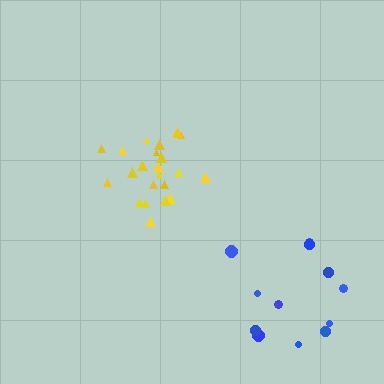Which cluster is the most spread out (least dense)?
Blue.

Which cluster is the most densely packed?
Yellow.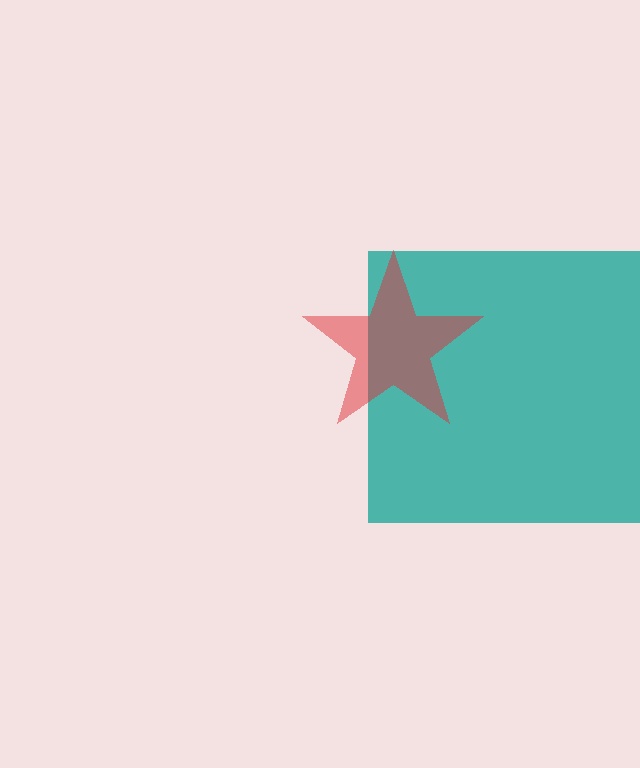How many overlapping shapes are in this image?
There are 2 overlapping shapes in the image.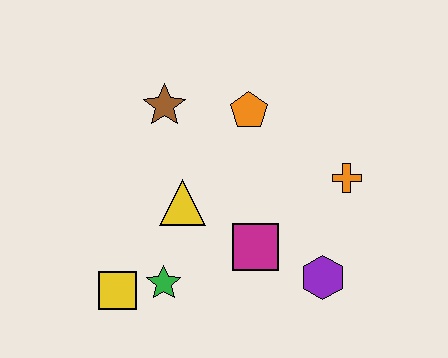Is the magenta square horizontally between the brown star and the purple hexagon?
Yes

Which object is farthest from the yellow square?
The orange cross is farthest from the yellow square.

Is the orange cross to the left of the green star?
No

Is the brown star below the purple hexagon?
No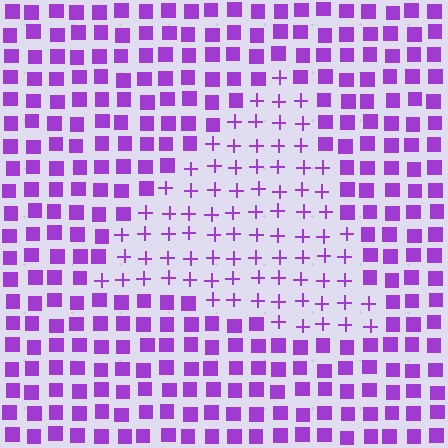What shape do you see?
I see a triangle.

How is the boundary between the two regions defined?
The boundary is defined by a change in element shape: plus signs inside vs. squares outside. All elements share the same color and spacing.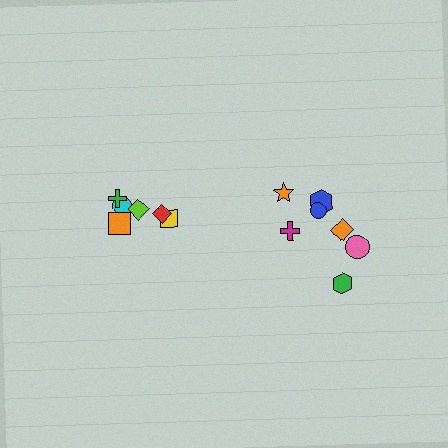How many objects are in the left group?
There are 6 objects.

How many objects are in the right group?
There are 8 objects.